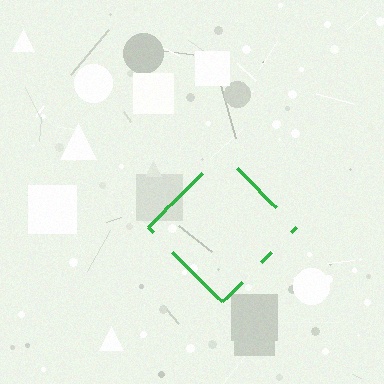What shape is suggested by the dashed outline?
The dashed outline suggests a diamond.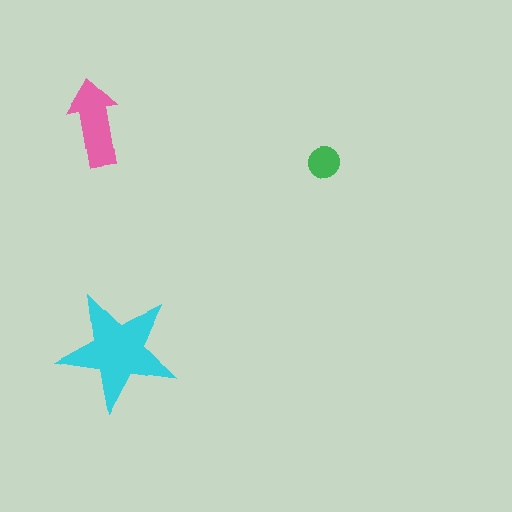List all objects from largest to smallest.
The cyan star, the pink arrow, the green circle.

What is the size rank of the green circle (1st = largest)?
3rd.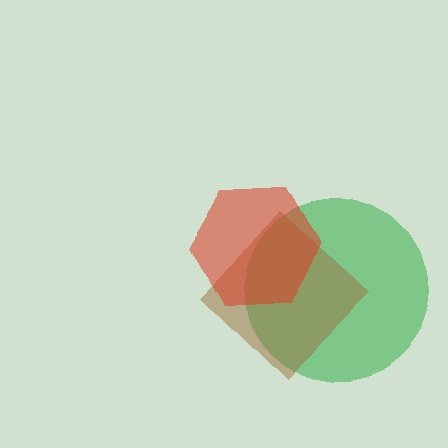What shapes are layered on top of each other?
The layered shapes are: a green circle, a brown diamond, a red hexagon.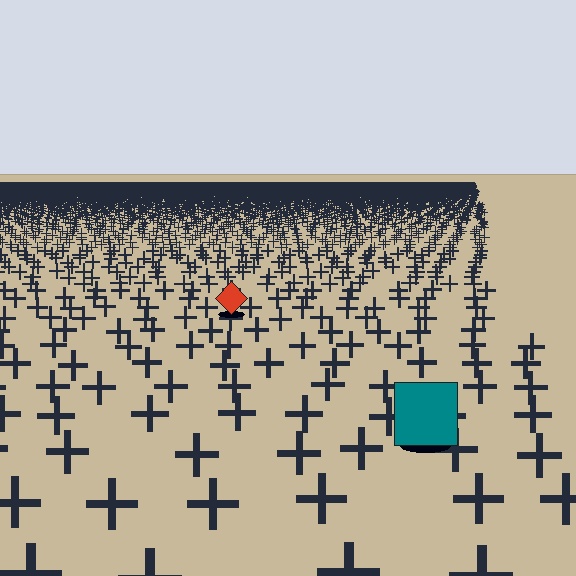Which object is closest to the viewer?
The teal square is closest. The texture marks near it are larger and more spread out.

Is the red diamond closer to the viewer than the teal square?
No. The teal square is closer — you can tell from the texture gradient: the ground texture is coarser near it.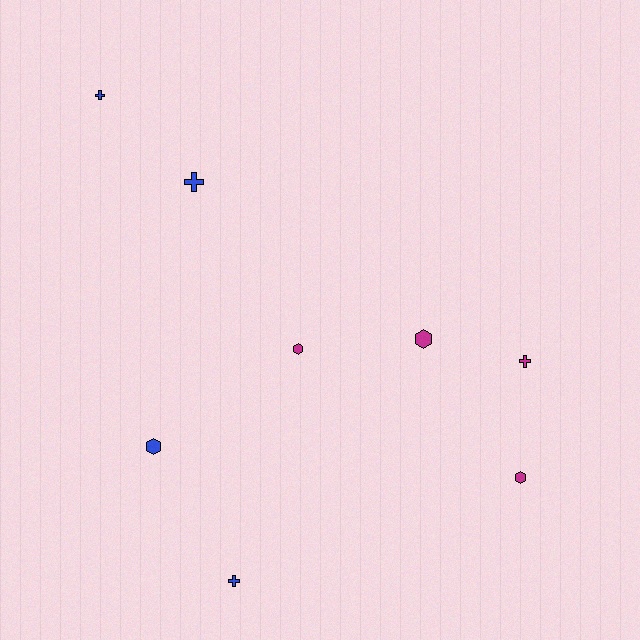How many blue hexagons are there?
There is 1 blue hexagon.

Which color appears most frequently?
Blue, with 4 objects.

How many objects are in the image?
There are 8 objects.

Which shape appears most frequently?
Hexagon, with 4 objects.